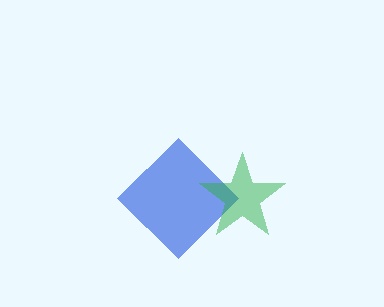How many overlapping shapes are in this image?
There are 2 overlapping shapes in the image.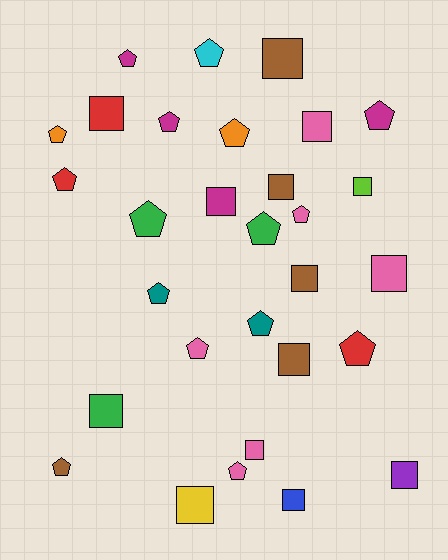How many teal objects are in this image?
There are 2 teal objects.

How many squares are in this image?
There are 14 squares.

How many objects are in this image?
There are 30 objects.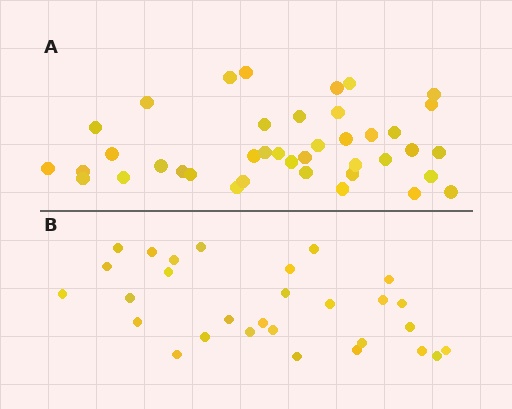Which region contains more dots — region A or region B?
Region A (the top region) has more dots.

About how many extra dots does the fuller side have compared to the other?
Region A has roughly 12 or so more dots than region B.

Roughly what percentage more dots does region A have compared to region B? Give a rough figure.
About 40% more.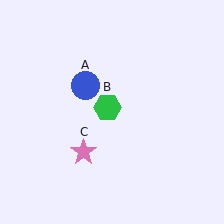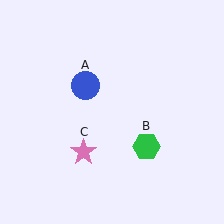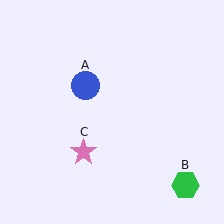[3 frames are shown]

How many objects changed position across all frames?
1 object changed position: green hexagon (object B).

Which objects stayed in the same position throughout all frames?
Blue circle (object A) and pink star (object C) remained stationary.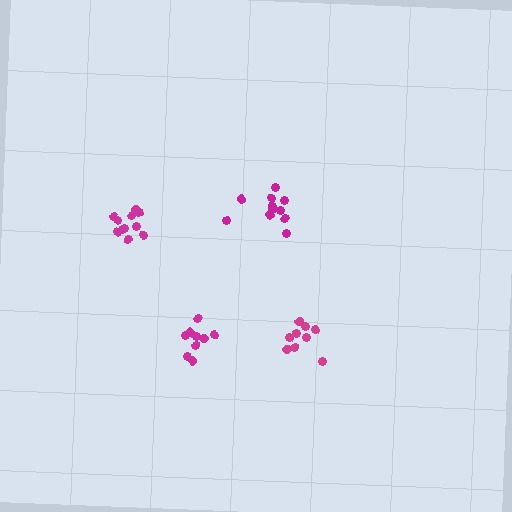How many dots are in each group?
Group 1: 9 dots, Group 2: 9 dots, Group 3: 12 dots, Group 4: 11 dots (41 total).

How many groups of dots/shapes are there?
There are 4 groups.